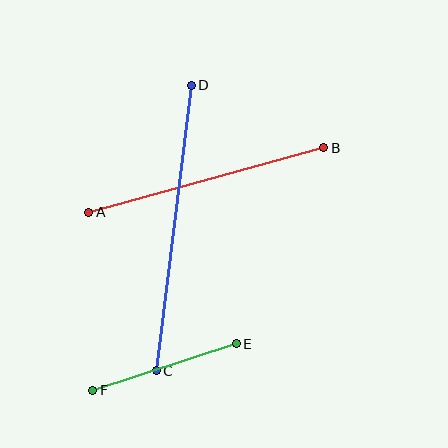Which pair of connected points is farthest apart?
Points C and D are farthest apart.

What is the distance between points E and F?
The distance is approximately 151 pixels.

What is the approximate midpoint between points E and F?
The midpoint is at approximately (164, 367) pixels.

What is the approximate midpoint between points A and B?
The midpoint is at approximately (206, 180) pixels.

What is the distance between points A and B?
The distance is approximately 244 pixels.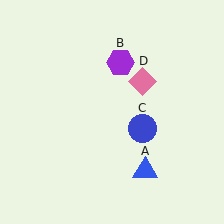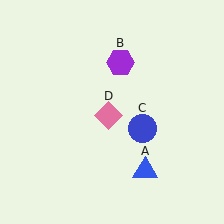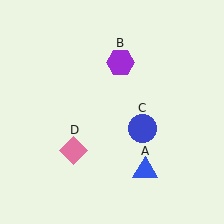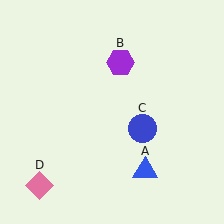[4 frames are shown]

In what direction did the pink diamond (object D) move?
The pink diamond (object D) moved down and to the left.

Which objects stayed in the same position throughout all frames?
Blue triangle (object A) and purple hexagon (object B) and blue circle (object C) remained stationary.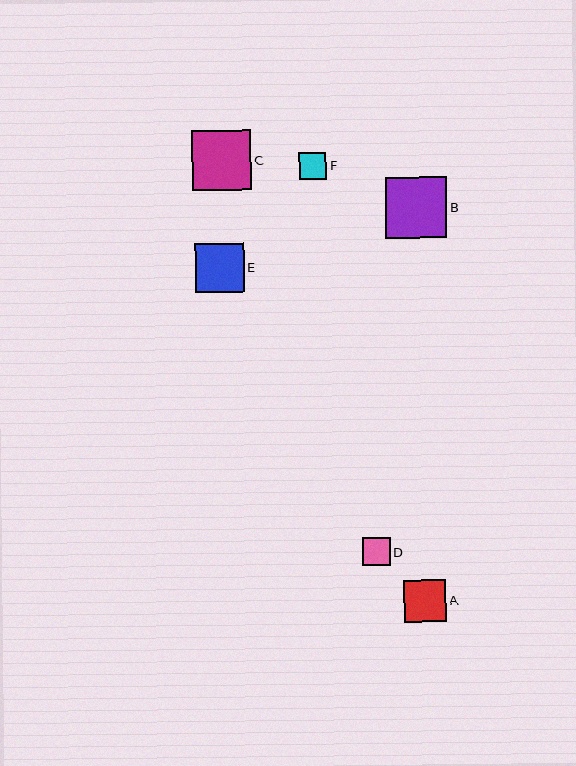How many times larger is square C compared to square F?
Square C is approximately 2.1 times the size of square F.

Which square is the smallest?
Square D is the smallest with a size of approximately 28 pixels.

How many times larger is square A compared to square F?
Square A is approximately 1.5 times the size of square F.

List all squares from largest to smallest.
From largest to smallest: B, C, E, A, F, D.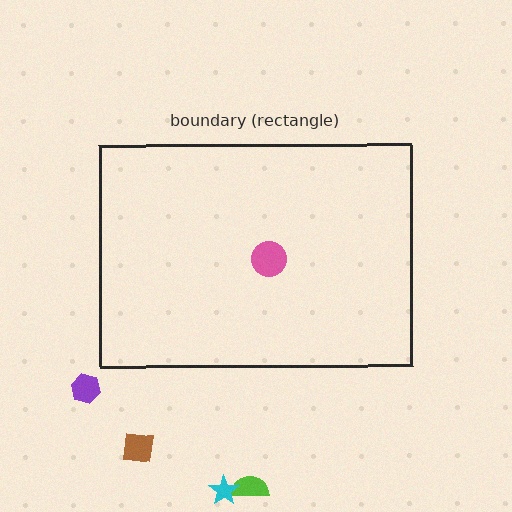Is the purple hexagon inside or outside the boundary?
Outside.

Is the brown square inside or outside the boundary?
Outside.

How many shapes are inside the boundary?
1 inside, 4 outside.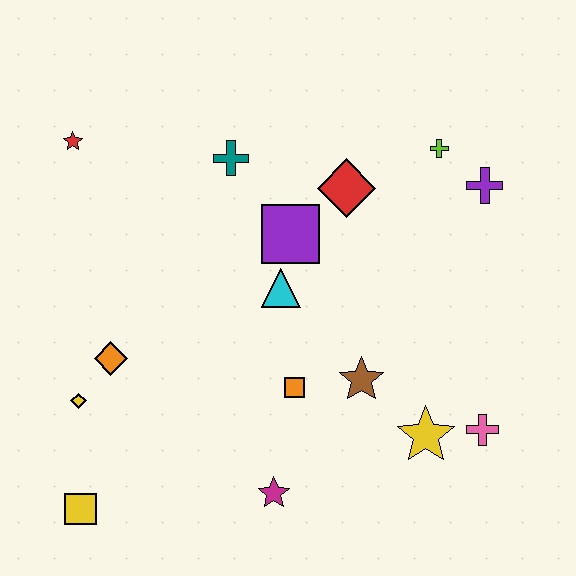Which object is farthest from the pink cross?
The red star is farthest from the pink cross.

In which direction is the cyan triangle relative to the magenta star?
The cyan triangle is above the magenta star.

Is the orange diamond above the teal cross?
No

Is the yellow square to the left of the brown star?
Yes